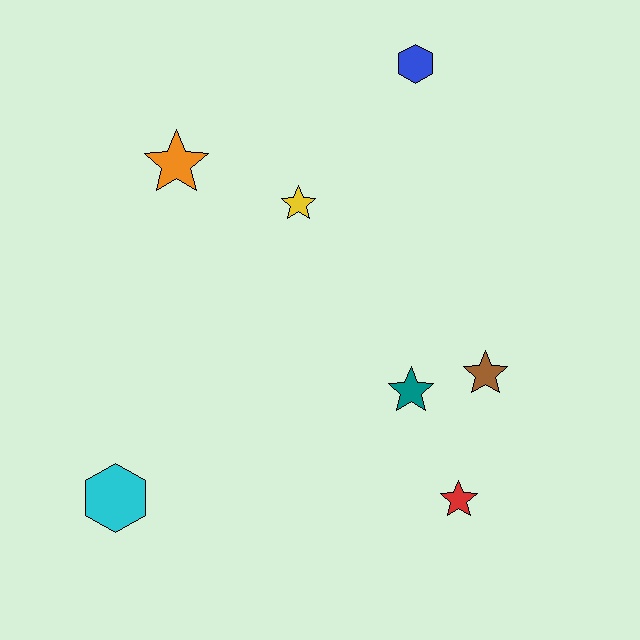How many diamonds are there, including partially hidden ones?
There are no diamonds.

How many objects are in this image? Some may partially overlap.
There are 7 objects.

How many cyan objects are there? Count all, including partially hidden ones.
There is 1 cyan object.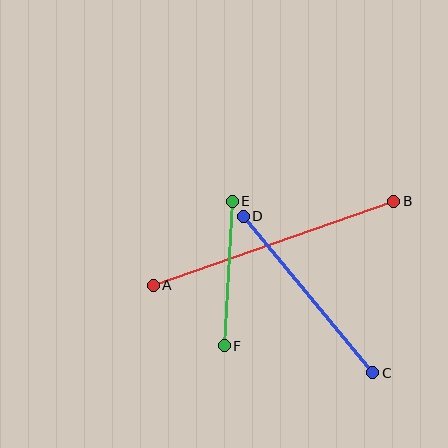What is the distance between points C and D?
The distance is approximately 203 pixels.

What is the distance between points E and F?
The distance is approximately 145 pixels.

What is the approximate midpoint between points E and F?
The midpoint is at approximately (228, 274) pixels.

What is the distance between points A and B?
The distance is approximately 255 pixels.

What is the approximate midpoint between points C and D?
The midpoint is at approximately (308, 295) pixels.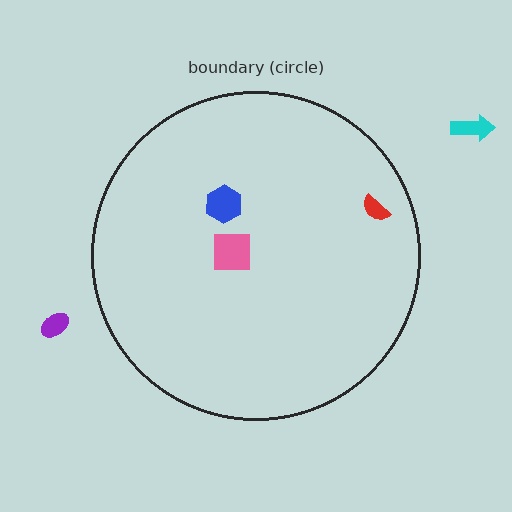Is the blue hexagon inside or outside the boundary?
Inside.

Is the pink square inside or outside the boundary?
Inside.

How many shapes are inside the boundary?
3 inside, 2 outside.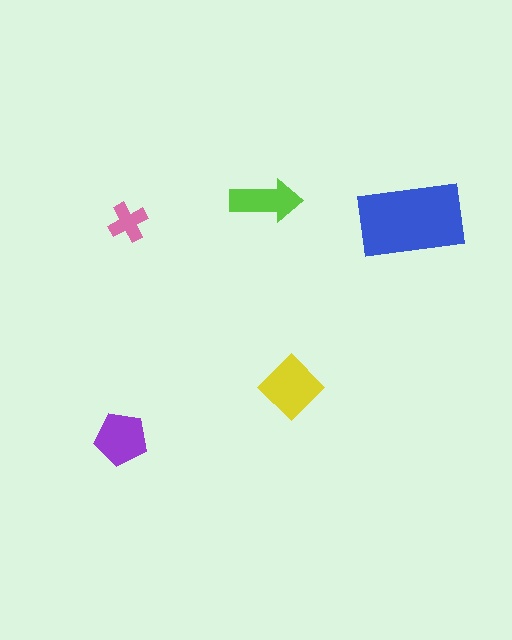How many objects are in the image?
There are 5 objects in the image.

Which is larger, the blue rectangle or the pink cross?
The blue rectangle.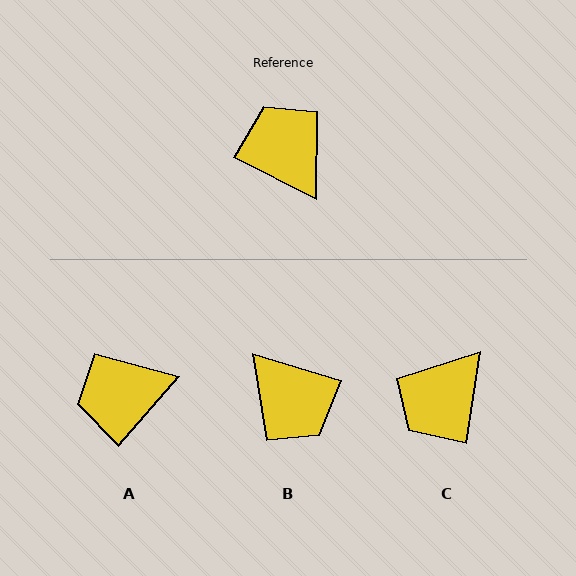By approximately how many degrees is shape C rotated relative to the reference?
Approximately 108 degrees counter-clockwise.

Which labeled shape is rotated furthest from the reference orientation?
B, about 170 degrees away.